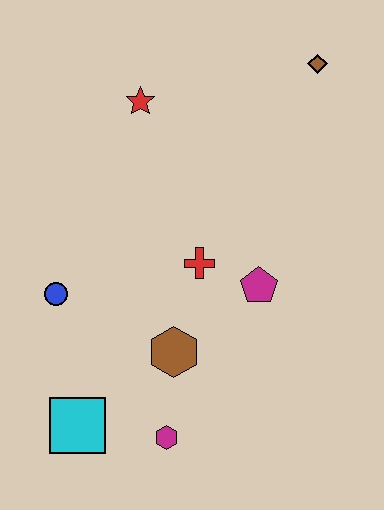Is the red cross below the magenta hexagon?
No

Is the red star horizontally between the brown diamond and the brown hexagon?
No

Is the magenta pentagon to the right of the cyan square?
Yes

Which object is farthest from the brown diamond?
The cyan square is farthest from the brown diamond.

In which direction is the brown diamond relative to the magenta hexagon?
The brown diamond is above the magenta hexagon.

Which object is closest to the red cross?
The magenta pentagon is closest to the red cross.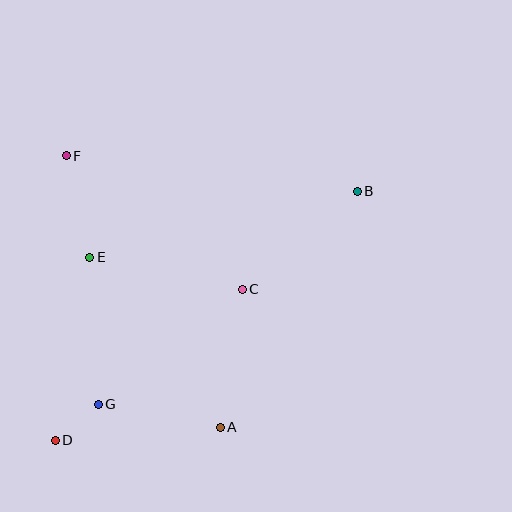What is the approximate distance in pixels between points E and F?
The distance between E and F is approximately 104 pixels.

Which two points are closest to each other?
Points D and G are closest to each other.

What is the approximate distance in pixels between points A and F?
The distance between A and F is approximately 312 pixels.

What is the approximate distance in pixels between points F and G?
The distance between F and G is approximately 251 pixels.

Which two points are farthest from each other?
Points B and D are farthest from each other.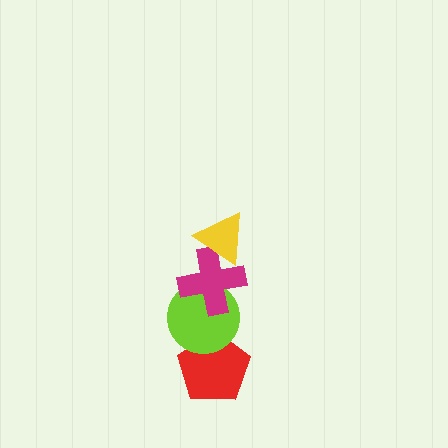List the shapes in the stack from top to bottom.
From top to bottom: the yellow triangle, the magenta cross, the lime circle, the red pentagon.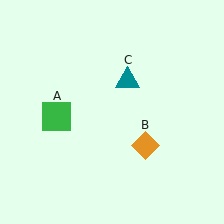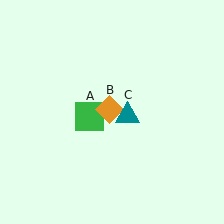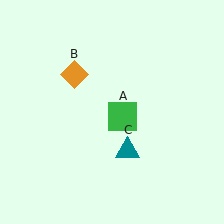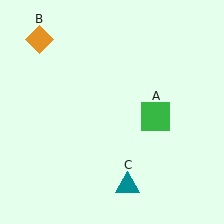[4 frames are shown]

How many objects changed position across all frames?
3 objects changed position: green square (object A), orange diamond (object B), teal triangle (object C).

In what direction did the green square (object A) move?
The green square (object A) moved right.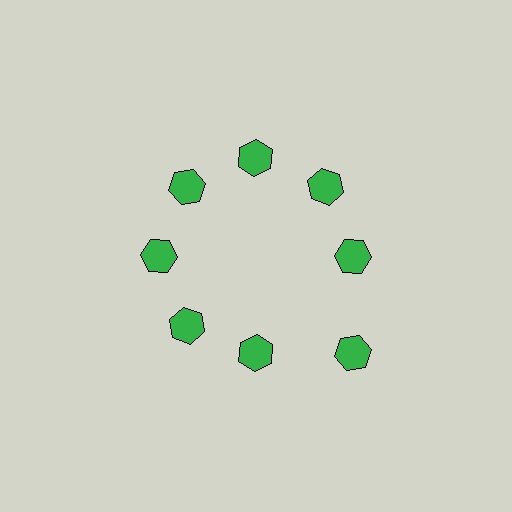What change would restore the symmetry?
The symmetry would be restored by moving it inward, back onto the ring so that all 8 hexagons sit at equal angles and equal distance from the center.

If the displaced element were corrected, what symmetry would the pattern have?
It would have 8-fold rotational symmetry — the pattern would map onto itself every 45 degrees.